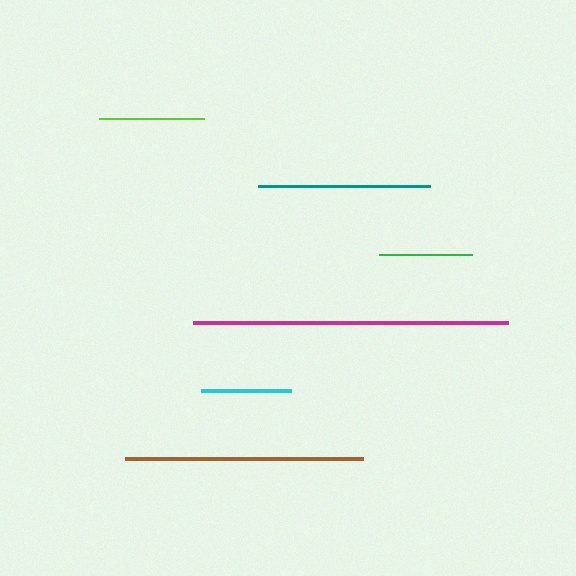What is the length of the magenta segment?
The magenta segment is approximately 315 pixels long.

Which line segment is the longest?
The magenta line is the longest at approximately 315 pixels.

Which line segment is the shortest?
The cyan line is the shortest at approximately 90 pixels.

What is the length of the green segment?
The green segment is approximately 93 pixels long.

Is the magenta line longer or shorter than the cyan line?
The magenta line is longer than the cyan line.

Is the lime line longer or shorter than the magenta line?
The magenta line is longer than the lime line.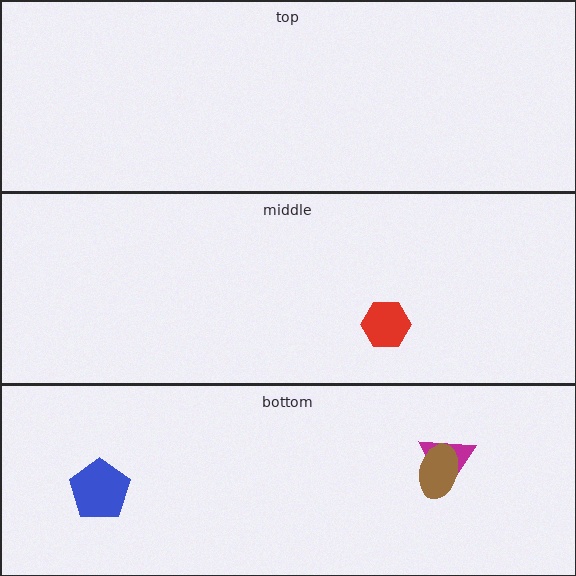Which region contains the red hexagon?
The middle region.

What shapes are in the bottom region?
The magenta triangle, the brown ellipse, the blue pentagon.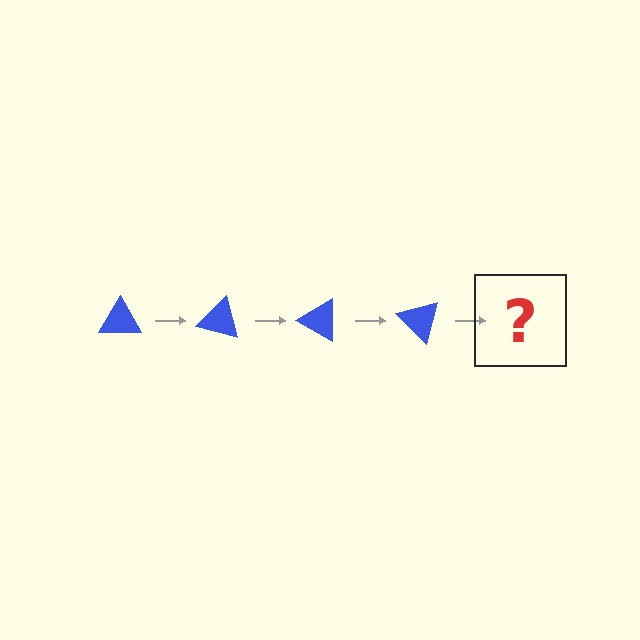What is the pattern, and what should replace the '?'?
The pattern is that the triangle rotates 15 degrees each step. The '?' should be a blue triangle rotated 60 degrees.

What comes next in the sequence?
The next element should be a blue triangle rotated 60 degrees.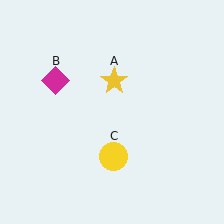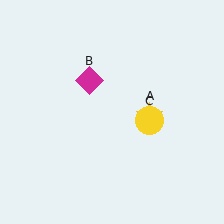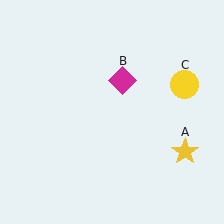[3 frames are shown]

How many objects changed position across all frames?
3 objects changed position: yellow star (object A), magenta diamond (object B), yellow circle (object C).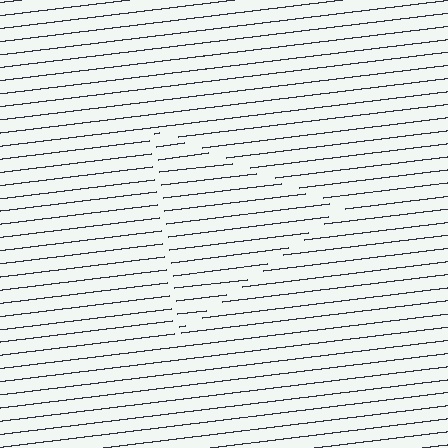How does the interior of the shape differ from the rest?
The interior of the shape contains the same grating, shifted by half a period — the contour is defined by the phase discontinuity where line-ends from the inner and outer gratings abut.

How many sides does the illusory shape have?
3 sides — the line-ends trace a triangle.